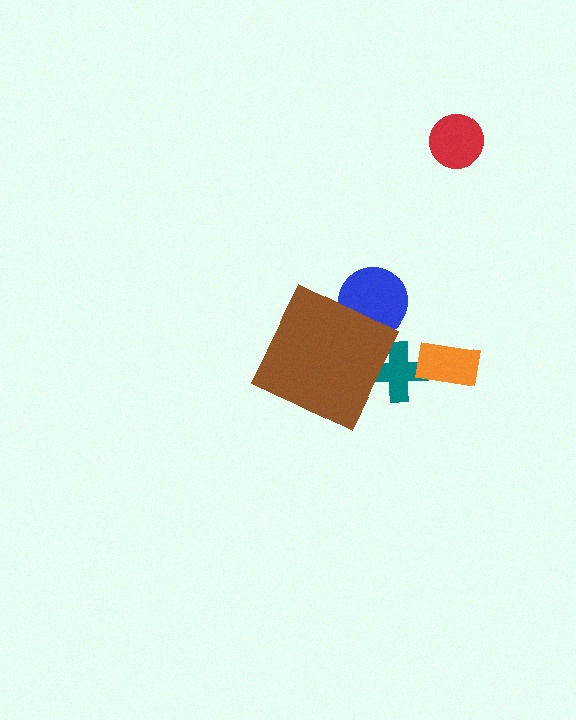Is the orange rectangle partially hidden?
No, the orange rectangle is fully visible.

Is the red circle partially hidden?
No, the red circle is fully visible.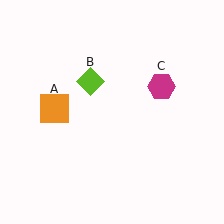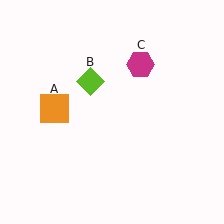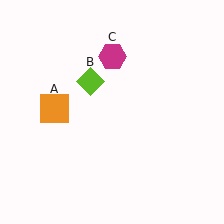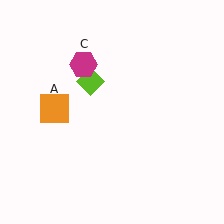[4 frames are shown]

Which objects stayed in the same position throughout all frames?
Orange square (object A) and lime diamond (object B) remained stationary.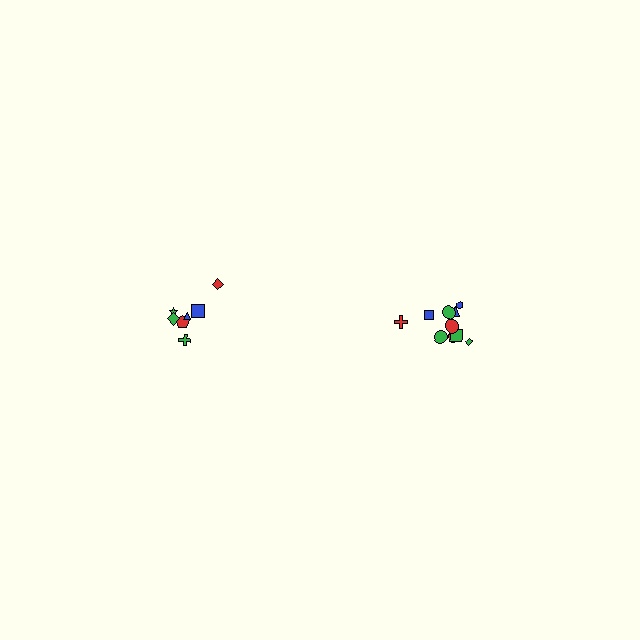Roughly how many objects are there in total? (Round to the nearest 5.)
Roughly 15 objects in total.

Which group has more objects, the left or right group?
The right group.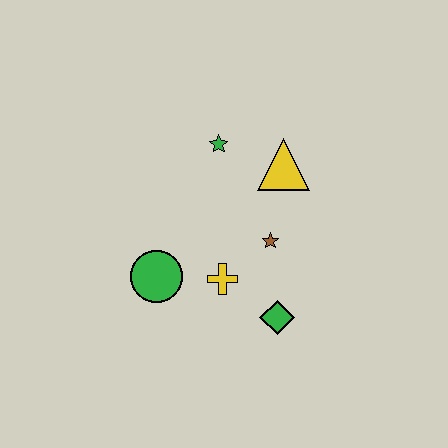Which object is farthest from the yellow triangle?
The green circle is farthest from the yellow triangle.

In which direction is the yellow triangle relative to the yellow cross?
The yellow triangle is above the yellow cross.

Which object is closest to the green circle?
The yellow cross is closest to the green circle.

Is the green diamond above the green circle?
No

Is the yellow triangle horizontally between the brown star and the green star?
No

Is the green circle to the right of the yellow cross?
No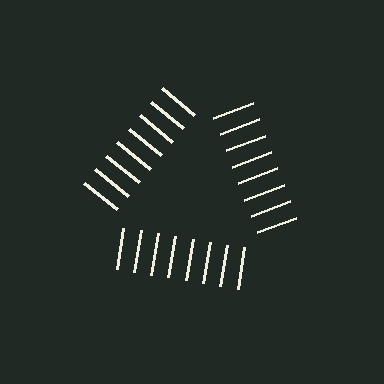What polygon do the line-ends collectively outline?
An illusory triangle — the line segments terminate on its edges but no continuous stroke is drawn.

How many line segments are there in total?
24 — 8 along each of the 3 edges.